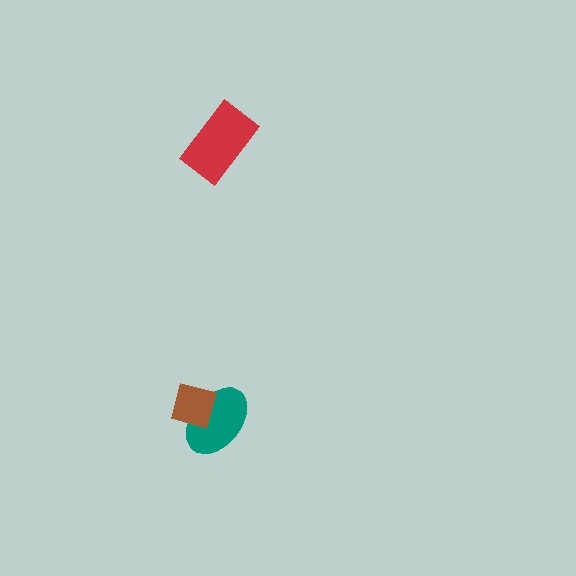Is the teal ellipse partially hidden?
Yes, it is partially covered by another shape.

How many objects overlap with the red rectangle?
0 objects overlap with the red rectangle.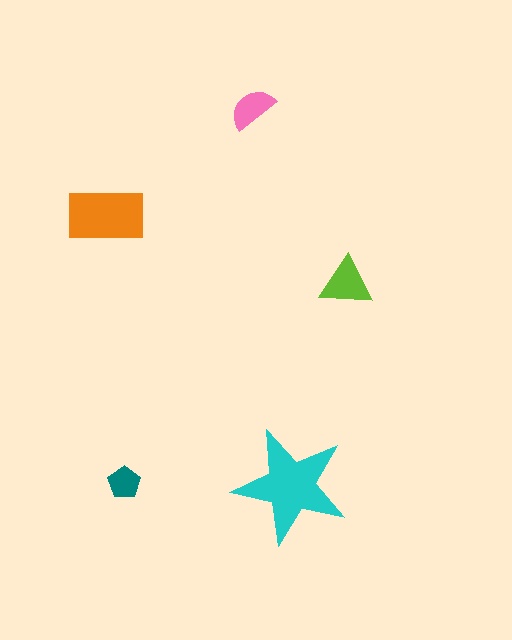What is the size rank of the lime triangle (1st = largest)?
3rd.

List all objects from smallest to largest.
The teal pentagon, the pink semicircle, the lime triangle, the orange rectangle, the cyan star.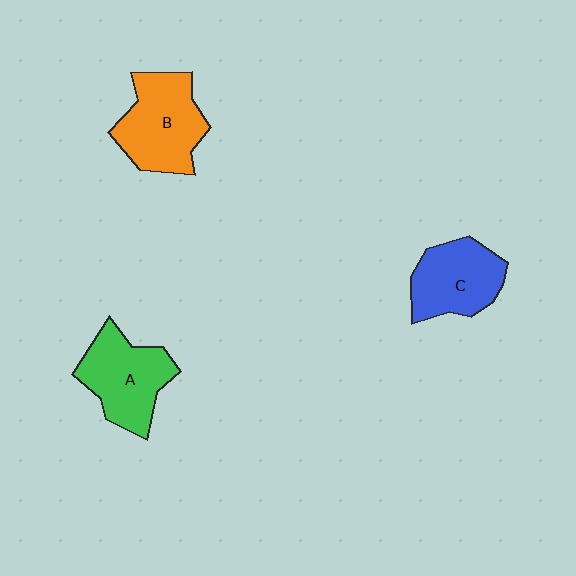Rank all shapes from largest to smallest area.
From largest to smallest: B (orange), A (green), C (blue).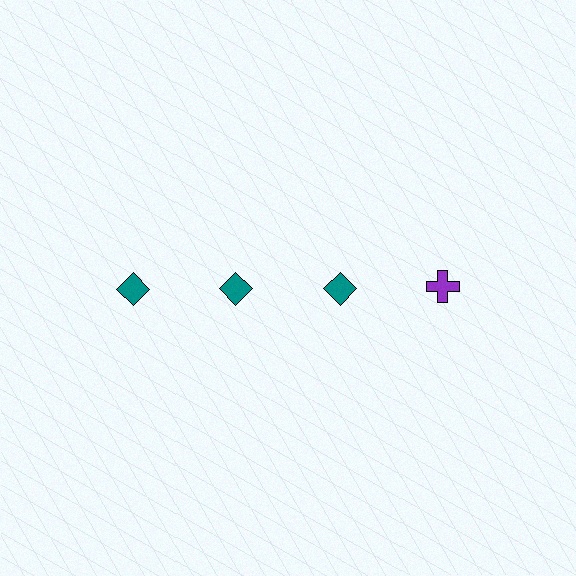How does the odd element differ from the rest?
It differs in both color (purple instead of teal) and shape (cross instead of diamond).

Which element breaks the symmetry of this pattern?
The purple cross in the top row, second from right column breaks the symmetry. All other shapes are teal diamonds.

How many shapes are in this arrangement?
There are 4 shapes arranged in a grid pattern.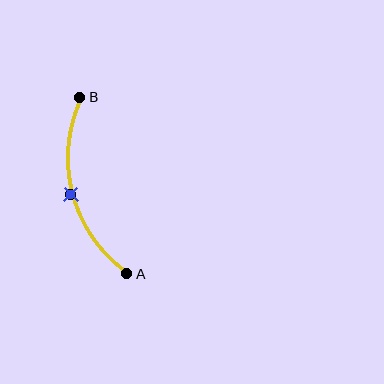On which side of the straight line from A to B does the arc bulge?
The arc bulges to the left of the straight line connecting A and B.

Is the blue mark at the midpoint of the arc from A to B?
Yes. The blue mark lies on the arc at equal arc-length from both A and B — it is the arc midpoint.